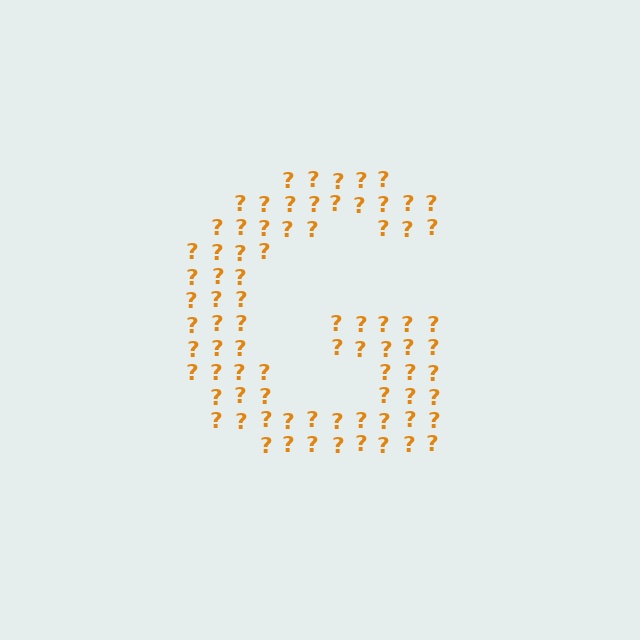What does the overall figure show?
The overall figure shows the letter G.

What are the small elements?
The small elements are question marks.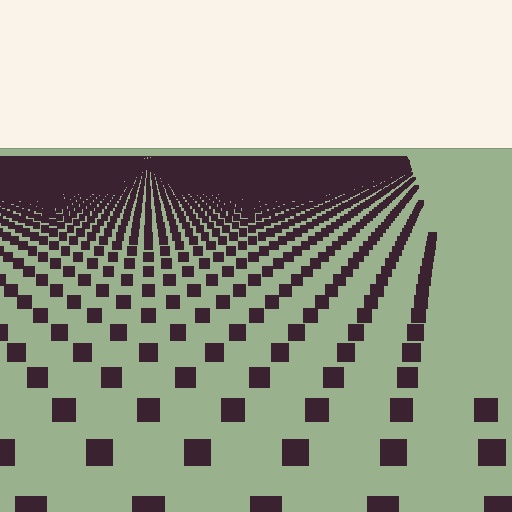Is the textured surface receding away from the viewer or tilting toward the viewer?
The surface is receding away from the viewer. Texture elements get smaller and denser toward the top.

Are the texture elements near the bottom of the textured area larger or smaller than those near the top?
Larger. Near the bottom, elements are closer to the viewer and appear at a bigger on-screen size.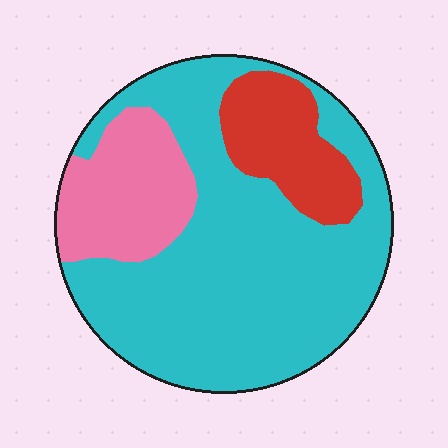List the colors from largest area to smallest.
From largest to smallest: cyan, pink, red.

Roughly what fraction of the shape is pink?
Pink covers around 20% of the shape.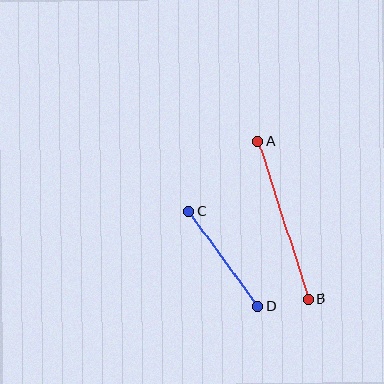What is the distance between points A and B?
The distance is approximately 165 pixels.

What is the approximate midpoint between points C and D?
The midpoint is at approximately (224, 259) pixels.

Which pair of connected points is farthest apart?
Points A and B are farthest apart.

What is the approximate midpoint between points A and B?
The midpoint is at approximately (283, 220) pixels.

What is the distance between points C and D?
The distance is approximately 118 pixels.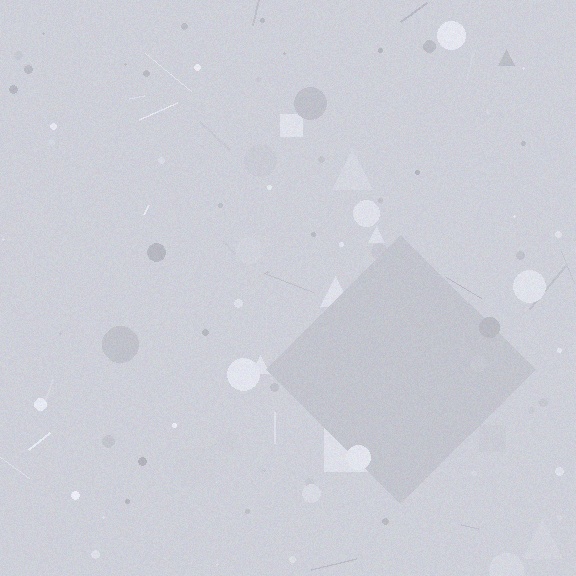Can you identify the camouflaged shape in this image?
The camouflaged shape is a diamond.